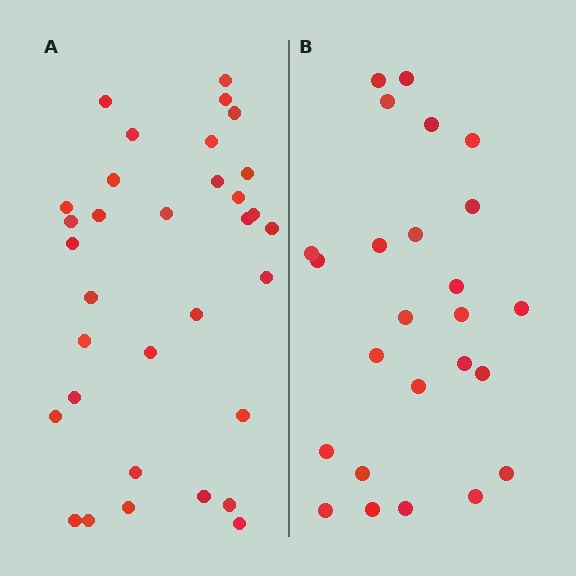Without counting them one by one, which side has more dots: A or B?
Region A (the left region) has more dots.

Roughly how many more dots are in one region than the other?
Region A has roughly 8 or so more dots than region B.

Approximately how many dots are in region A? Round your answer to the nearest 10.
About 30 dots. (The exact count is 33, which rounds to 30.)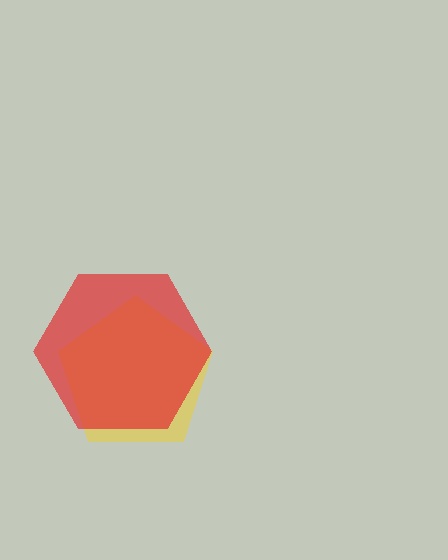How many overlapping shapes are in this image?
There are 2 overlapping shapes in the image.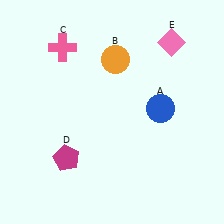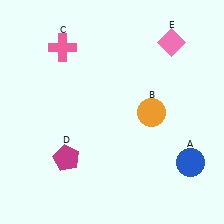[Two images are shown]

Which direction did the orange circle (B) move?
The orange circle (B) moved down.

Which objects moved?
The objects that moved are: the blue circle (A), the orange circle (B).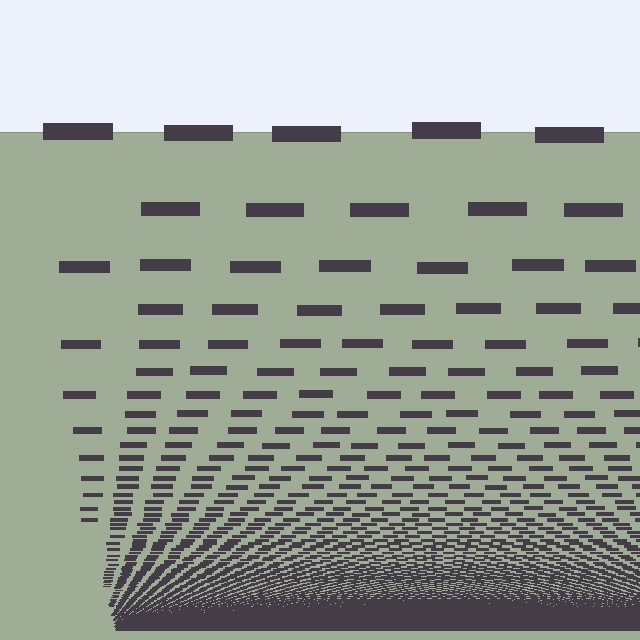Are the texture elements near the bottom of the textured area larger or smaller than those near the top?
Smaller. The gradient is inverted — elements near the bottom are smaller and denser.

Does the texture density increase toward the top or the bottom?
Density increases toward the bottom.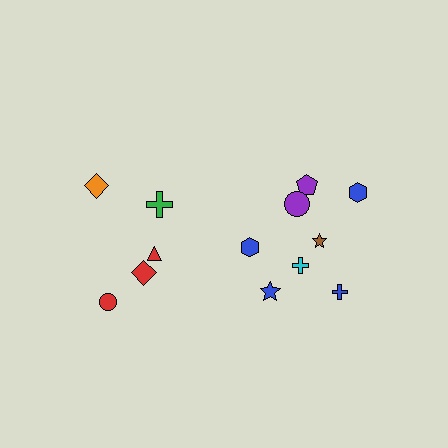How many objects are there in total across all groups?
There are 13 objects.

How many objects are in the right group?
There are 8 objects.